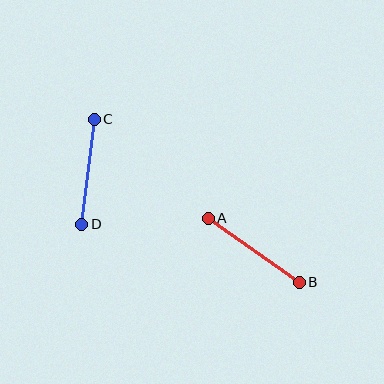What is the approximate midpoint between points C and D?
The midpoint is at approximately (88, 172) pixels.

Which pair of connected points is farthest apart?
Points A and B are farthest apart.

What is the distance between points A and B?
The distance is approximately 112 pixels.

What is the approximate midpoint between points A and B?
The midpoint is at approximately (254, 250) pixels.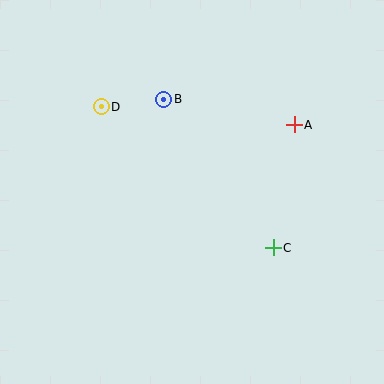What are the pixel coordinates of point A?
Point A is at (294, 125).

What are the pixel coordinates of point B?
Point B is at (164, 99).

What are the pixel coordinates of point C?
Point C is at (273, 248).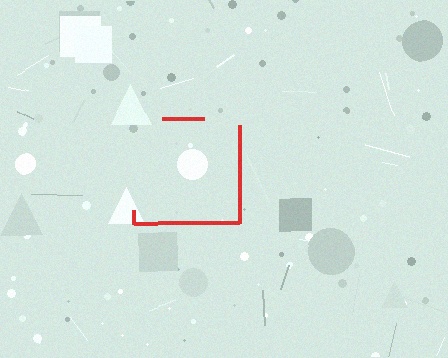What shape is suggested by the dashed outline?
The dashed outline suggests a square.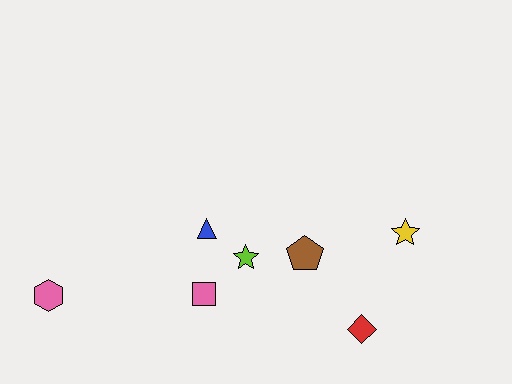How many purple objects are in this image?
There are no purple objects.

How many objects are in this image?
There are 7 objects.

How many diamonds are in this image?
There is 1 diamond.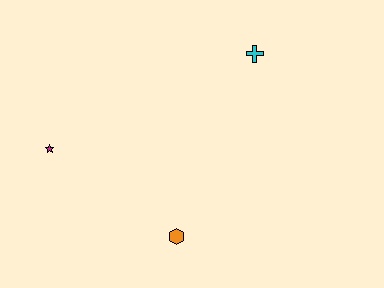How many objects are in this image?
There are 3 objects.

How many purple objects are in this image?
There are no purple objects.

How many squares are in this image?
There are no squares.